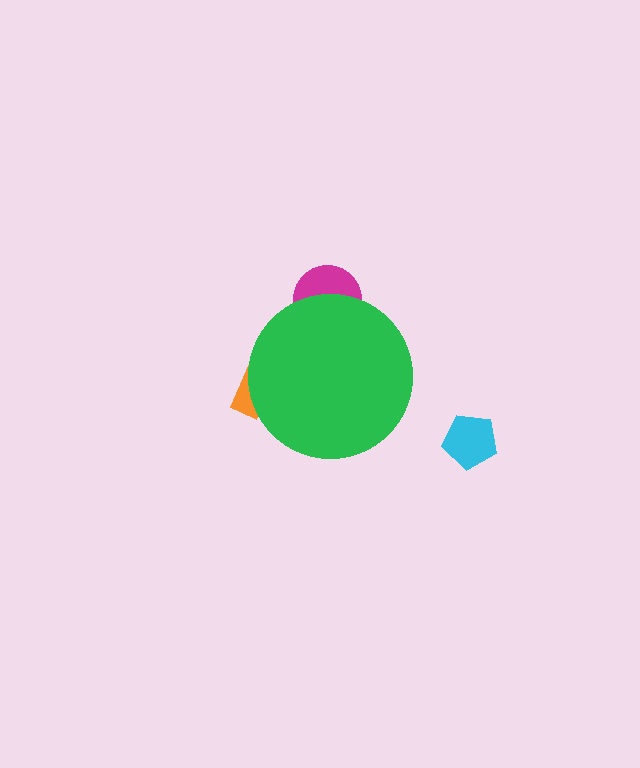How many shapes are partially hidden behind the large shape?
2 shapes are partially hidden.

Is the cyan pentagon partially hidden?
No, the cyan pentagon is fully visible.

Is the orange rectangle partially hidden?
Yes, the orange rectangle is partially hidden behind the green circle.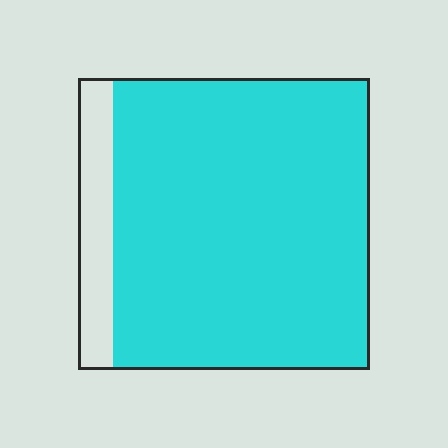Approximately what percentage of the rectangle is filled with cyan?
Approximately 90%.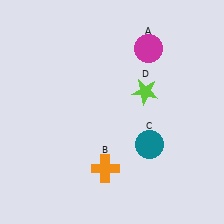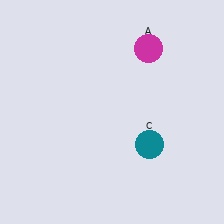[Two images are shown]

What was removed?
The orange cross (B), the lime star (D) were removed in Image 2.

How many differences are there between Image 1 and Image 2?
There are 2 differences between the two images.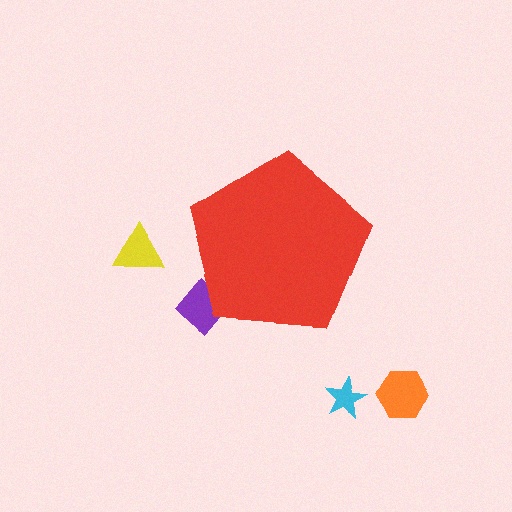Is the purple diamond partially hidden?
Yes, the purple diamond is partially hidden behind the red pentagon.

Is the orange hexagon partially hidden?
No, the orange hexagon is fully visible.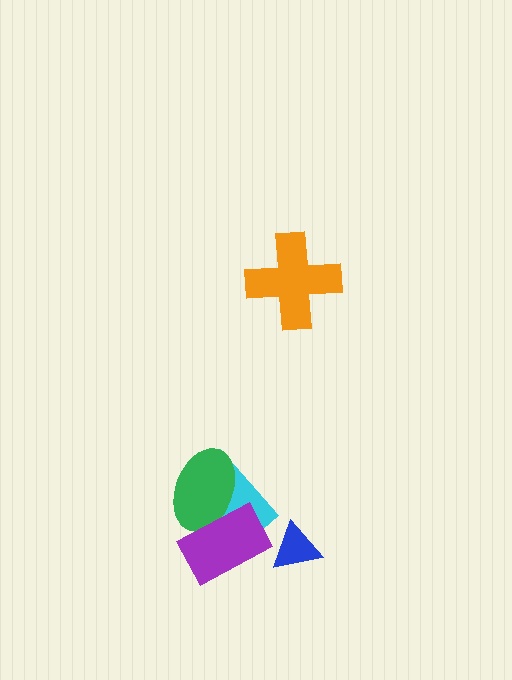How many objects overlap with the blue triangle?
0 objects overlap with the blue triangle.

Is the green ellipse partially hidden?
Yes, it is partially covered by another shape.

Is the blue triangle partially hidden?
No, no other shape covers it.